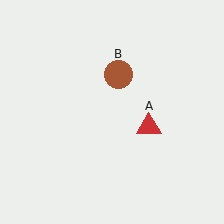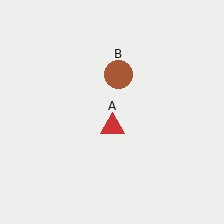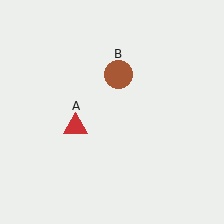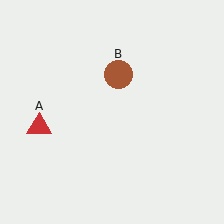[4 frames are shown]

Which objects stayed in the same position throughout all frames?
Brown circle (object B) remained stationary.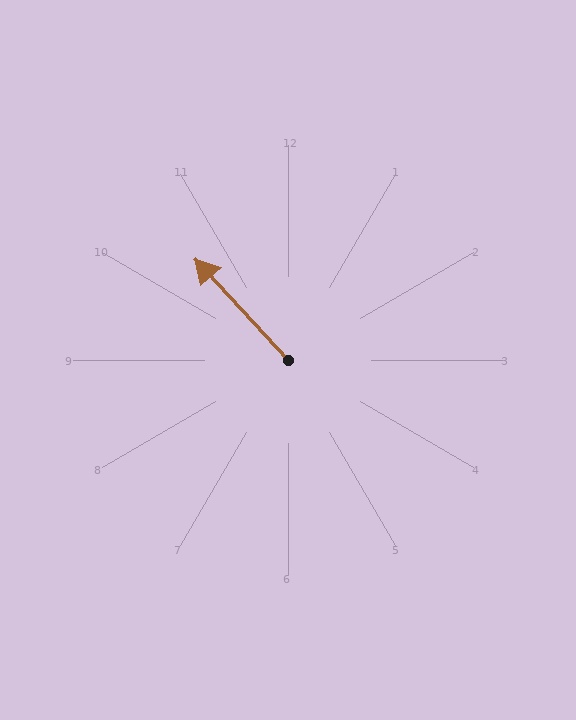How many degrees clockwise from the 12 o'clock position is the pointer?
Approximately 317 degrees.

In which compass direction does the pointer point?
Northwest.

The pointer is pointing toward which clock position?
Roughly 11 o'clock.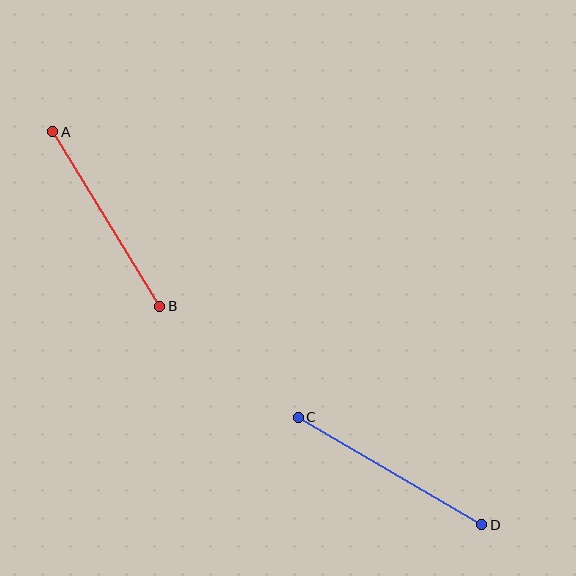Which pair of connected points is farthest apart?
Points C and D are farthest apart.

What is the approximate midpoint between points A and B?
The midpoint is at approximately (106, 219) pixels.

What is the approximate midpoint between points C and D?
The midpoint is at approximately (390, 471) pixels.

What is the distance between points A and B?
The distance is approximately 205 pixels.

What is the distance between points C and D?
The distance is approximately 213 pixels.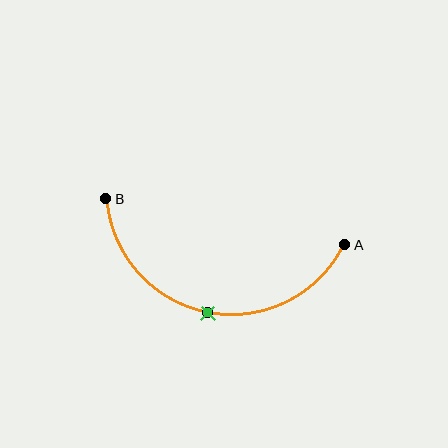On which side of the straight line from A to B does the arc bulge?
The arc bulges below the straight line connecting A and B.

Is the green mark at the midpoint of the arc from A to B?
Yes. The green mark lies on the arc at equal arc-length from both A and B — it is the arc midpoint.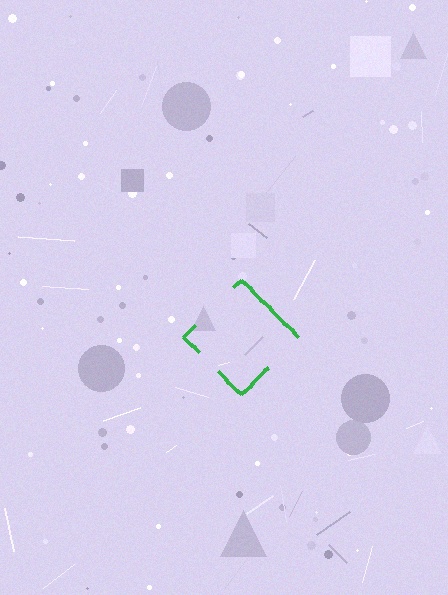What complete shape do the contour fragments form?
The contour fragments form a diamond.